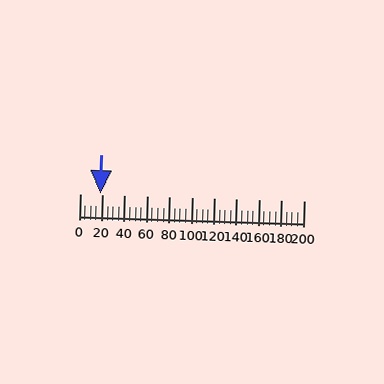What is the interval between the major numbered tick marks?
The major tick marks are spaced 20 units apart.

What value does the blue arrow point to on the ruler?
The blue arrow points to approximately 18.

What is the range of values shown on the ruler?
The ruler shows values from 0 to 200.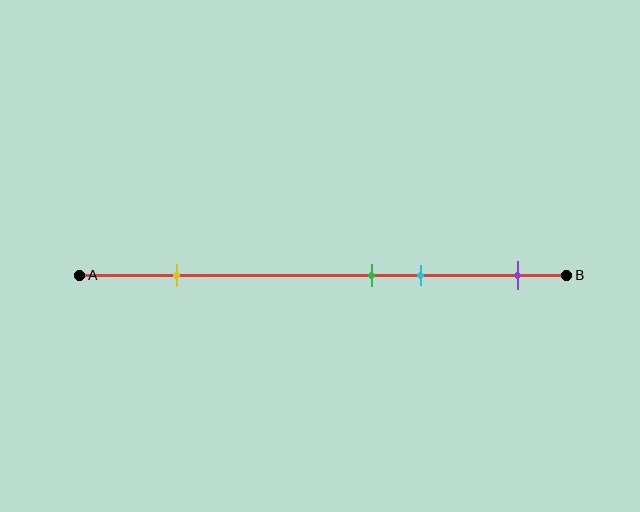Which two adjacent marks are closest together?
The green and cyan marks are the closest adjacent pair.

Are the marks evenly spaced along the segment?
No, the marks are not evenly spaced.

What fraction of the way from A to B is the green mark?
The green mark is approximately 60% (0.6) of the way from A to B.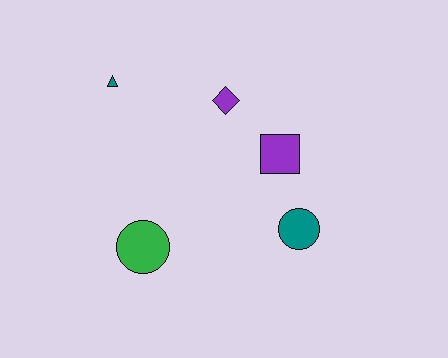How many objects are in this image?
There are 5 objects.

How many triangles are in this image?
There is 1 triangle.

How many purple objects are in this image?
There are 2 purple objects.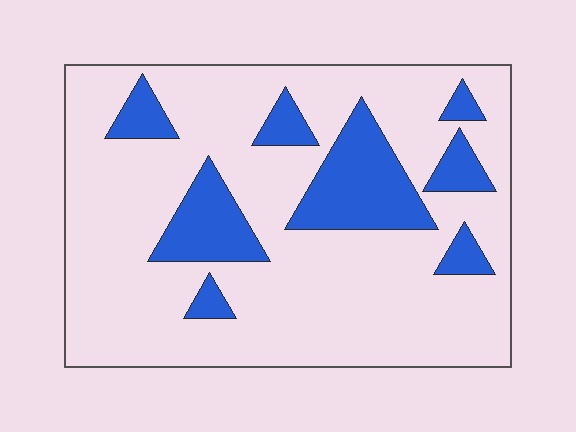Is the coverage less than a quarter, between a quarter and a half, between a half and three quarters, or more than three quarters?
Less than a quarter.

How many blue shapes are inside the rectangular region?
8.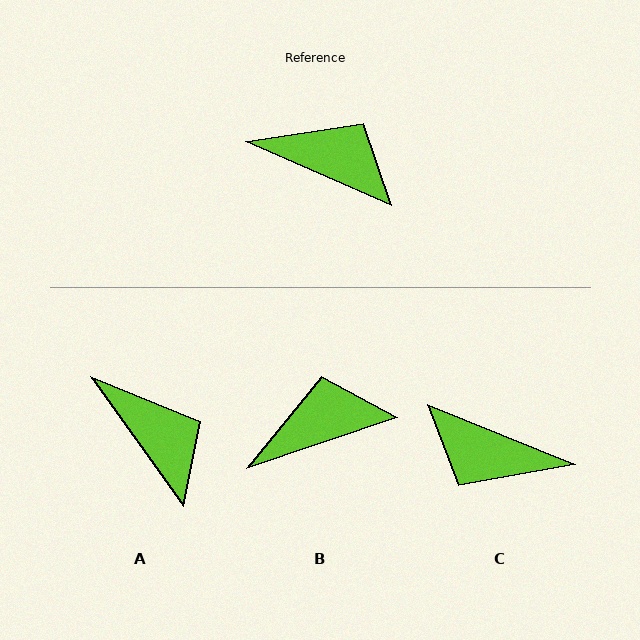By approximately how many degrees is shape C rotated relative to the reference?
Approximately 178 degrees clockwise.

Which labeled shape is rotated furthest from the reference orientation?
C, about 178 degrees away.